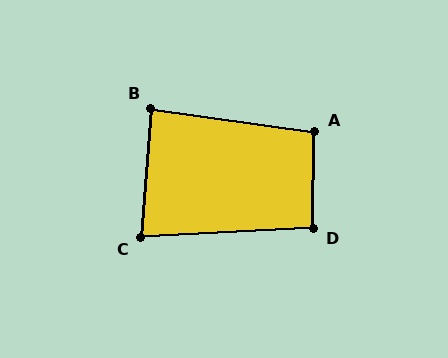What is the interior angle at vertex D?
Approximately 94 degrees (approximately right).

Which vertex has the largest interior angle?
A, at approximately 97 degrees.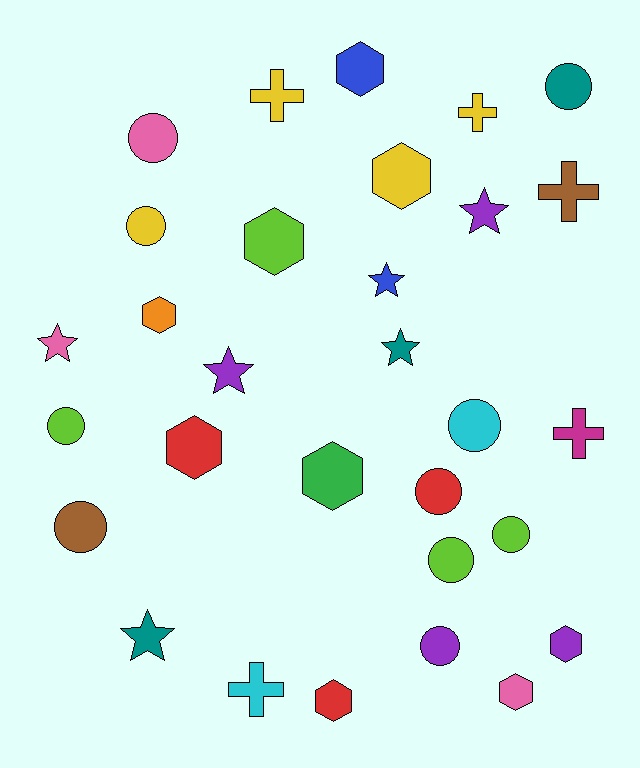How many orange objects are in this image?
There is 1 orange object.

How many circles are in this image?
There are 10 circles.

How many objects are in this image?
There are 30 objects.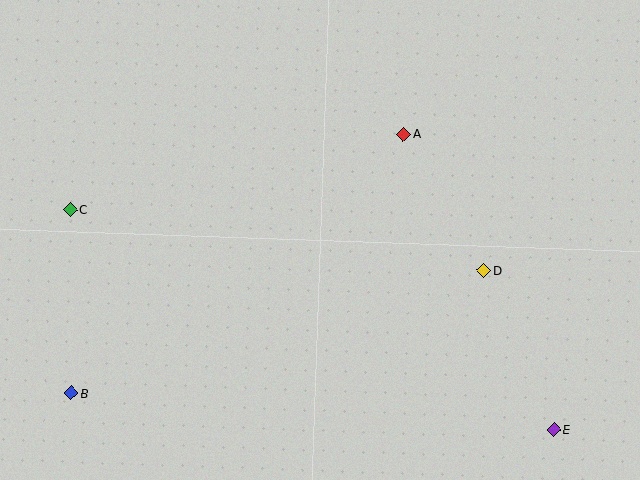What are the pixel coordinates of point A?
Point A is at (403, 134).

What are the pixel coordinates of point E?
Point E is at (554, 429).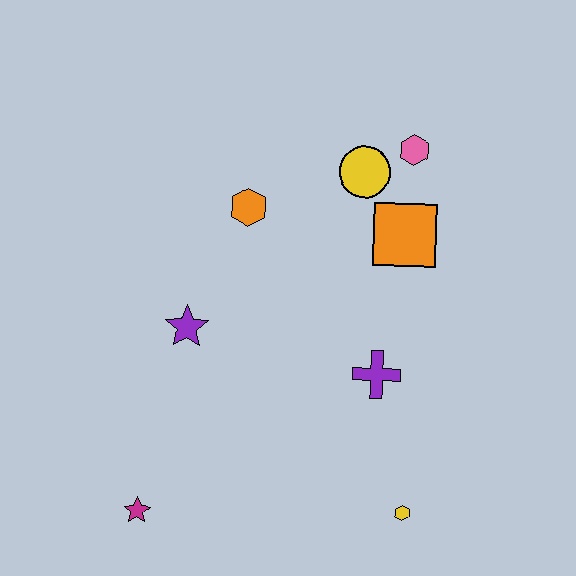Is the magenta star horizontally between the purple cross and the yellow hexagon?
No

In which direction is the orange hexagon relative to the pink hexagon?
The orange hexagon is to the left of the pink hexagon.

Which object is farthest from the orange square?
The magenta star is farthest from the orange square.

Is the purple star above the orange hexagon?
No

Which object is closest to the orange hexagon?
The yellow circle is closest to the orange hexagon.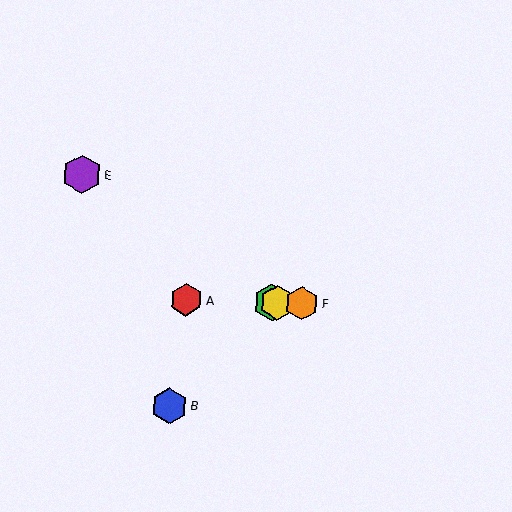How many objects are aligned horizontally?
4 objects (A, C, D, F) are aligned horizontally.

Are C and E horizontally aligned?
No, C is at y≈302 and E is at y≈174.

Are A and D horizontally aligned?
Yes, both are at y≈300.